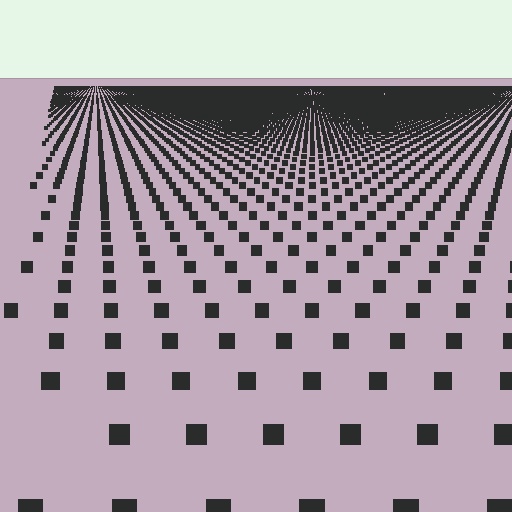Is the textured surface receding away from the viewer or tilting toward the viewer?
The surface is receding away from the viewer. Texture elements get smaller and denser toward the top.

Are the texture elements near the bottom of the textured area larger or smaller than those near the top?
Larger. Near the bottom, elements are closer to the viewer and appear at a bigger on-screen size.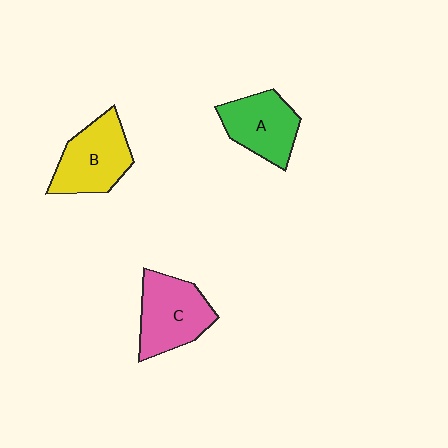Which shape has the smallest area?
Shape A (green).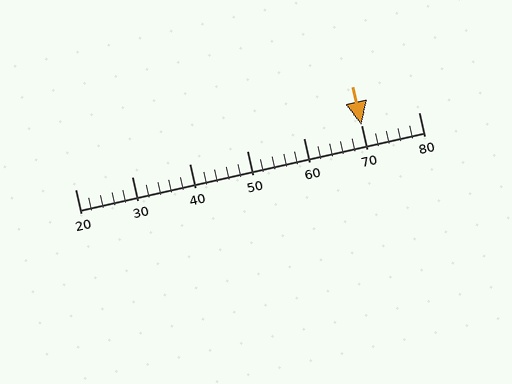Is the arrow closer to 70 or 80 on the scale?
The arrow is closer to 70.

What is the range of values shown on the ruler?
The ruler shows values from 20 to 80.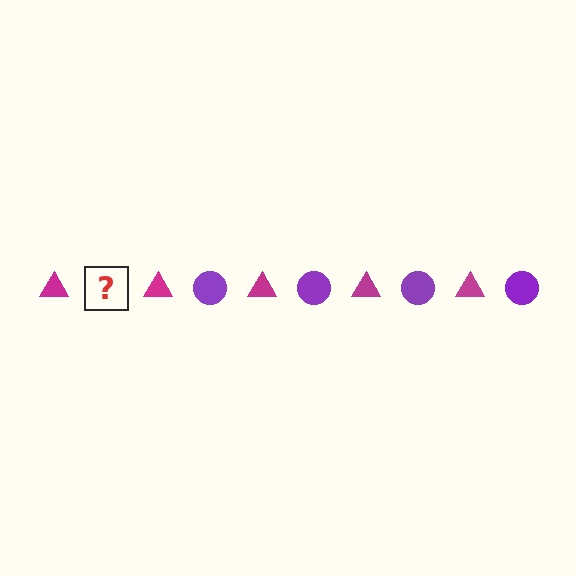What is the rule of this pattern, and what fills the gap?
The rule is that the pattern alternates between magenta triangle and purple circle. The gap should be filled with a purple circle.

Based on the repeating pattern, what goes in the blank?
The blank should be a purple circle.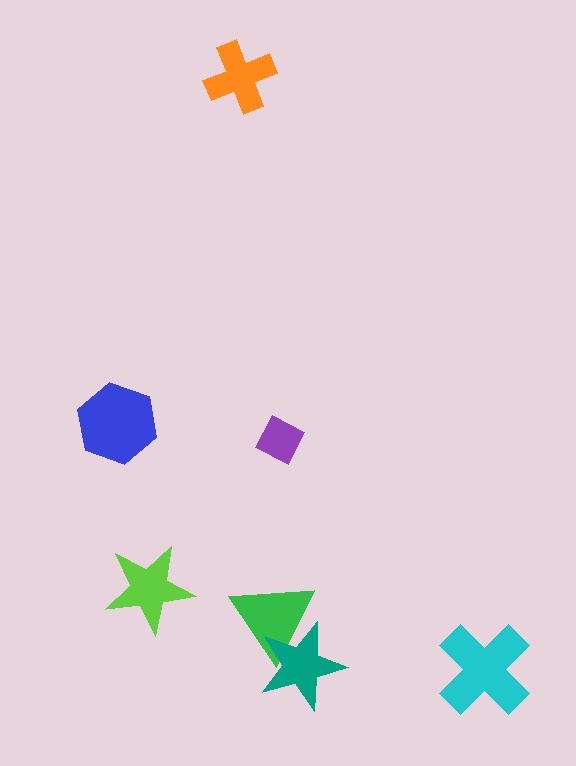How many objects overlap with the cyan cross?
0 objects overlap with the cyan cross.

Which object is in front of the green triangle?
The teal star is in front of the green triangle.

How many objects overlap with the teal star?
1 object overlaps with the teal star.